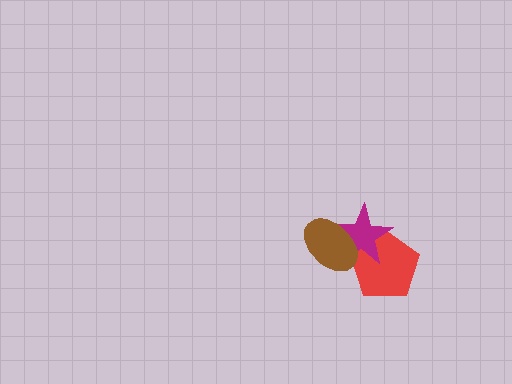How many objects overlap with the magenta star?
2 objects overlap with the magenta star.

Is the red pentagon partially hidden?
Yes, it is partially covered by another shape.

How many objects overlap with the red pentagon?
2 objects overlap with the red pentagon.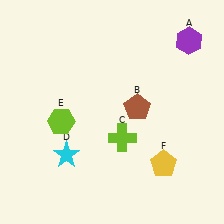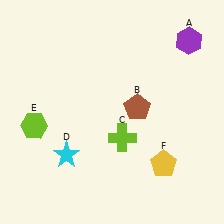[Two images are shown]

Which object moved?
The lime hexagon (E) moved left.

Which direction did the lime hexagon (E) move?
The lime hexagon (E) moved left.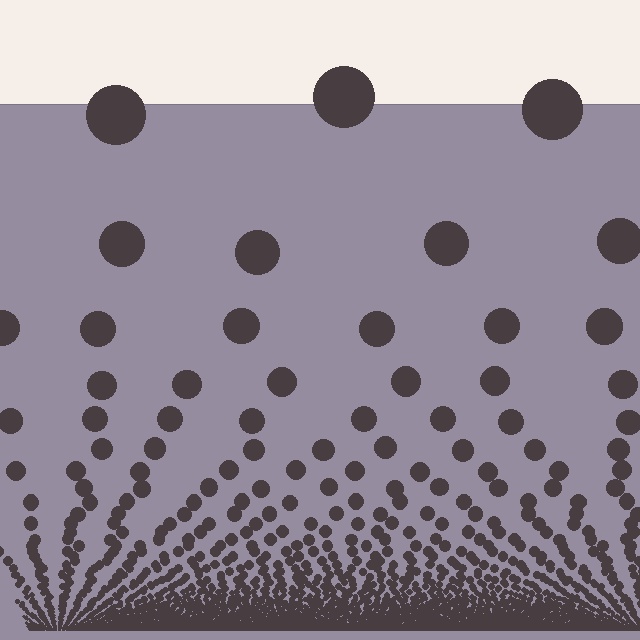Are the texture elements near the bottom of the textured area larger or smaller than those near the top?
Smaller. The gradient is inverted — elements near the bottom are smaller and denser.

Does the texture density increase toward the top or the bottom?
Density increases toward the bottom.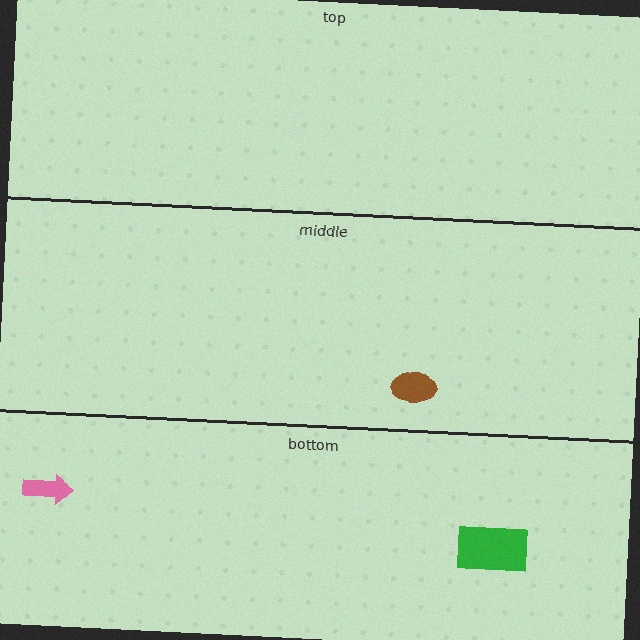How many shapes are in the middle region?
1.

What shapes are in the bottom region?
The green rectangle, the pink arrow.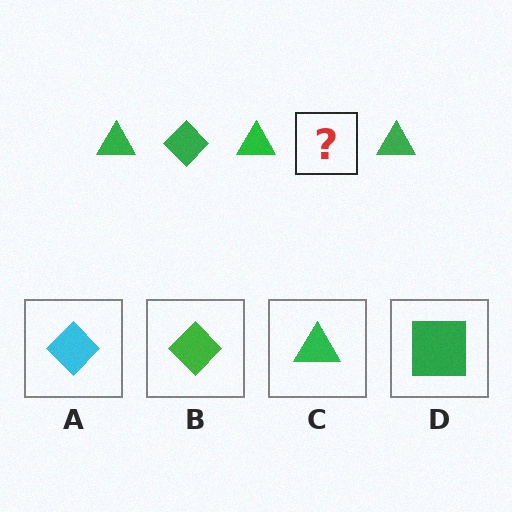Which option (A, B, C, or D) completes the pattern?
B.